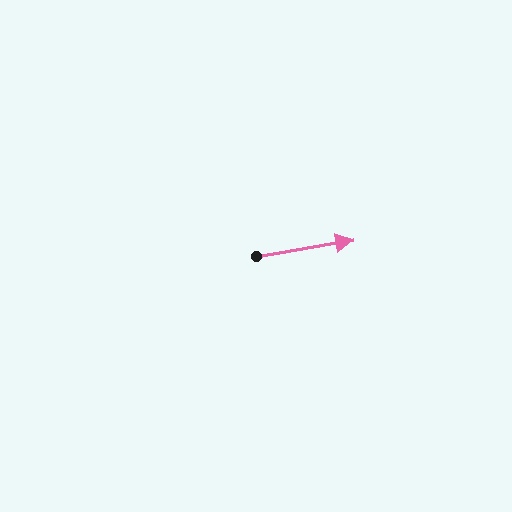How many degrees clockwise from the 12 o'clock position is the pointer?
Approximately 81 degrees.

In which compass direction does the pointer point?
East.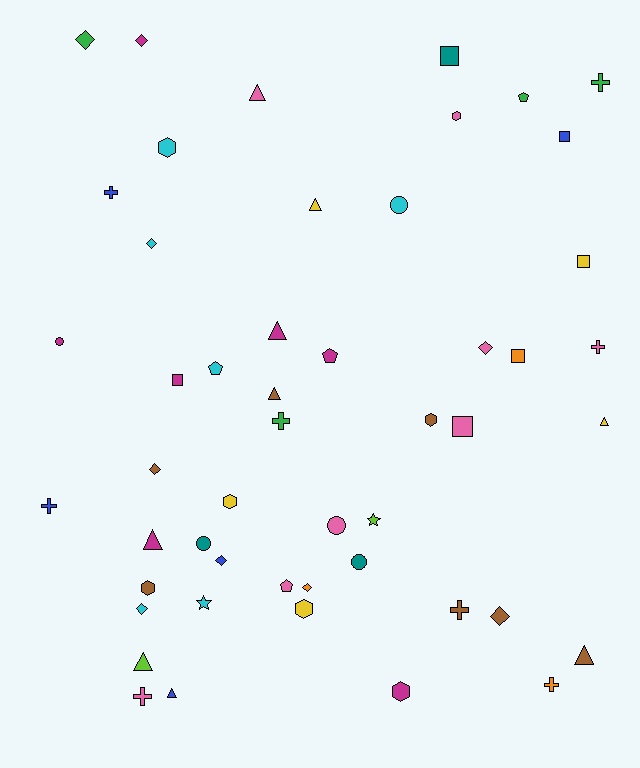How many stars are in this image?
There are 2 stars.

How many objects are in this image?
There are 50 objects.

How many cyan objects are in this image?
There are 6 cyan objects.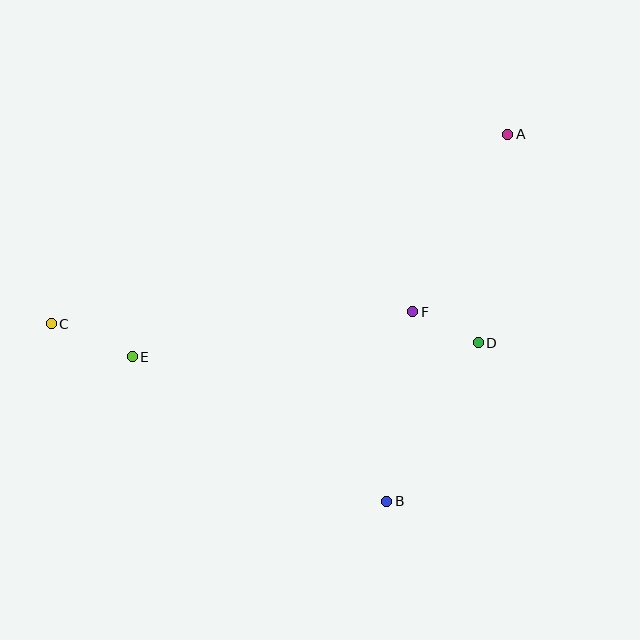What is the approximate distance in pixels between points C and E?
The distance between C and E is approximately 88 pixels.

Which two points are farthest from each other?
Points A and C are farthest from each other.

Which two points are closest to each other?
Points D and F are closest to each other.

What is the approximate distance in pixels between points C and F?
The distance between C and F is approximately 362 pixels.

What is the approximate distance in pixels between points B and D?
The distance between B and D is approximately 183 pixels.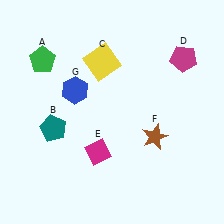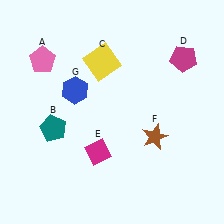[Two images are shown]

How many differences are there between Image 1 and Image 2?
There is 1 difference between the two images.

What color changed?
The pentagon (A) changed from green in Image 1 to pink in Image 2.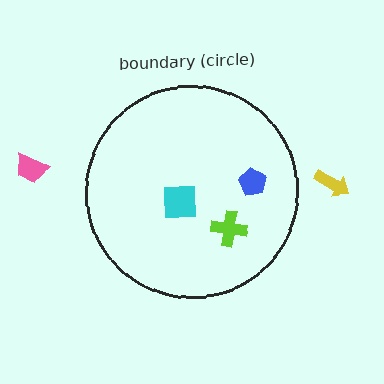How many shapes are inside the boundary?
3 inside, 2 outside.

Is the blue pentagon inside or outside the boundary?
Inside.